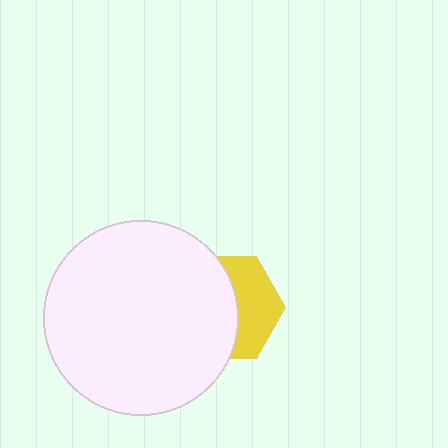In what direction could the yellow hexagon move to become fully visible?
The yellow hexagon could move right. That would shift it out from behind the white circle entirely.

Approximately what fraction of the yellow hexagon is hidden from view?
Roughly 58% of the yellow hexagon is hidden behind the white circle.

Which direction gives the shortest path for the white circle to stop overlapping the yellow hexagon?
Moving left gives the shortest separation.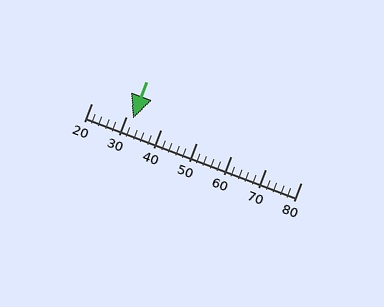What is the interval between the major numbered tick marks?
The major tick marks are spaced 10 units apart.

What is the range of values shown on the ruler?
The ruler shows values from 20 to 80.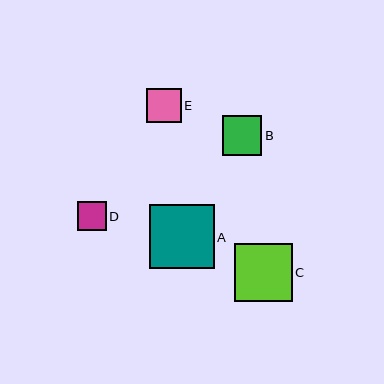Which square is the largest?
Square A is the largest with a size of approximately 65 pixels.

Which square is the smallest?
Square D is the smallest with a size of approximately 29 pixels.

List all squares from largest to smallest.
From largest to smallest: A, C, B, E, D.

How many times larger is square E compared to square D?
Square E is approximately 1.2 times the size of square D.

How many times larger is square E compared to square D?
Square E is approximately 1.2 times the size of square D.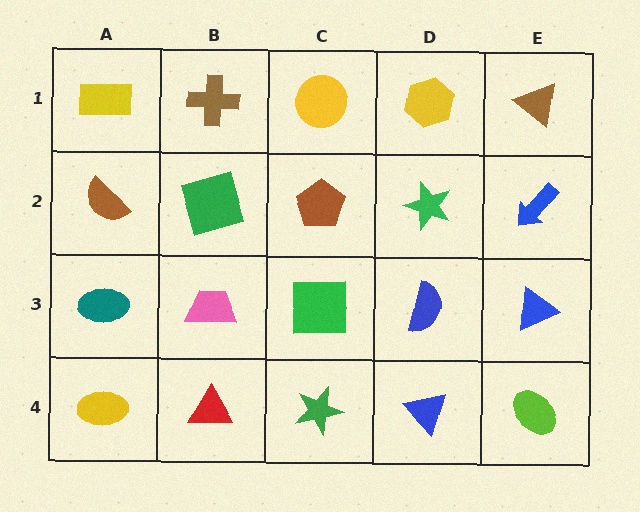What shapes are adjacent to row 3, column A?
A brown semicircle (row 2, column A), a yellow ellipse (row 4, column A), a pink trapezoid (row 3, column B).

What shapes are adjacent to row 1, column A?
A brown semicircle (row 2, column A), a brown cross (row 1, column B).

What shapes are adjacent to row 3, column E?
A blue arrow (row 2, column E), a lime ellipse (row 4, column E), a blue semicircle (row 3, column D).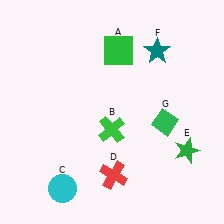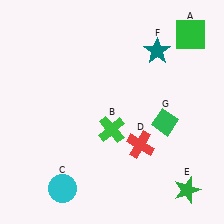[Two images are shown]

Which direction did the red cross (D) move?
The red cross (D) moved up.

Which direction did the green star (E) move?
The green star (E) moved down.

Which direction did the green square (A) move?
The green square (A) moved right.